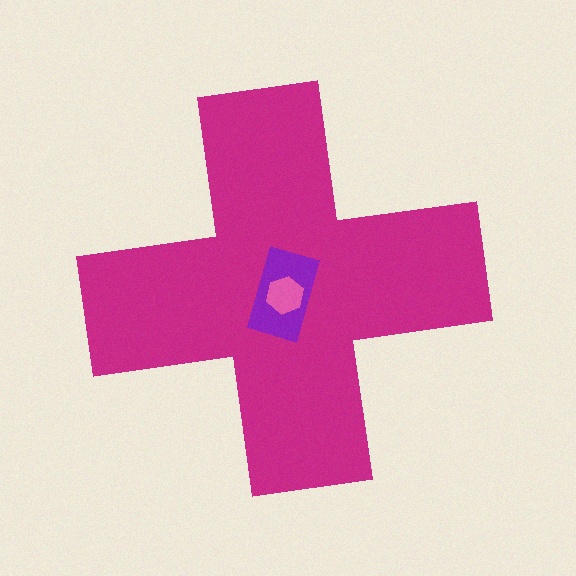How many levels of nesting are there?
3.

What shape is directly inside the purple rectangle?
The pink hexagon.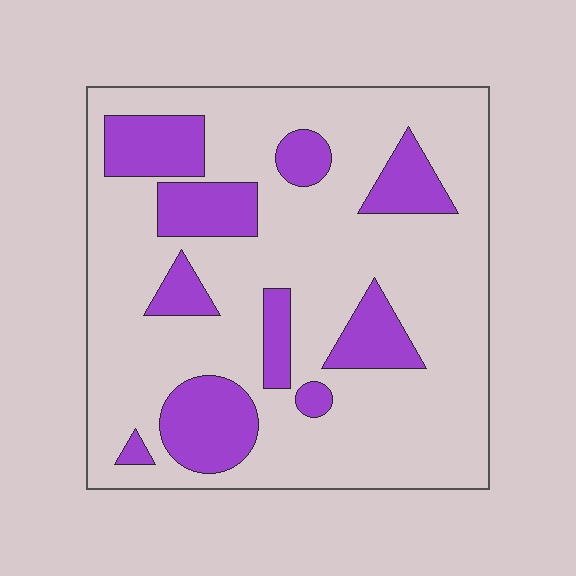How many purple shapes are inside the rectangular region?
10.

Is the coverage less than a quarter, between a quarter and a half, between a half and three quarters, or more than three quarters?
Less than a quarter.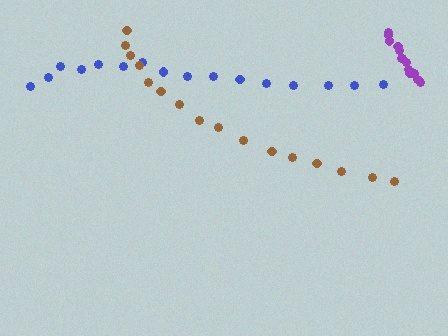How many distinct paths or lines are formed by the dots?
There are 3 distinct paths.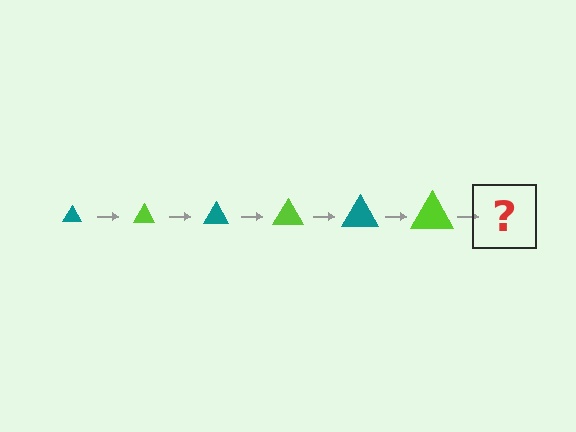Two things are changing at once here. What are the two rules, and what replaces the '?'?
The two rules are that the triangle grows larger each step and the color cycles through teal and lime. The '?' should be a teal triangle, larger than the previous one.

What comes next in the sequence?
The next element should be a teal triangle, larger than the previous one.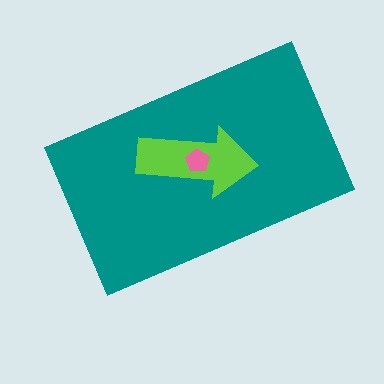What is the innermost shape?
The pink pentagon.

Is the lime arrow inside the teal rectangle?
Yes.